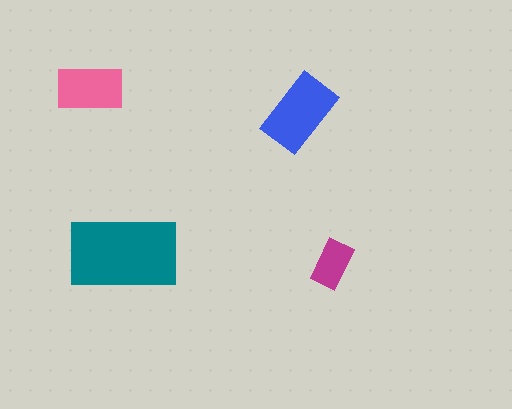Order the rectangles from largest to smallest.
the teal one, the blue one, the pink one, the magenta one.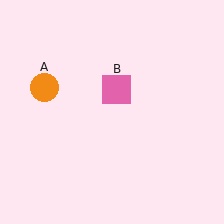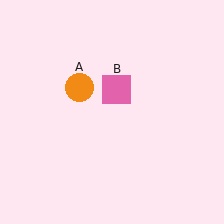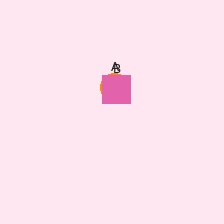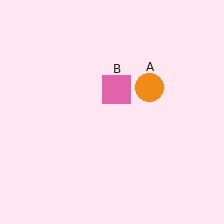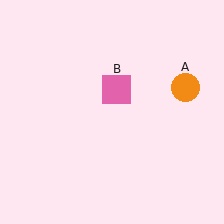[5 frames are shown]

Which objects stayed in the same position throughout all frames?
Pink square (object B) remained stationary.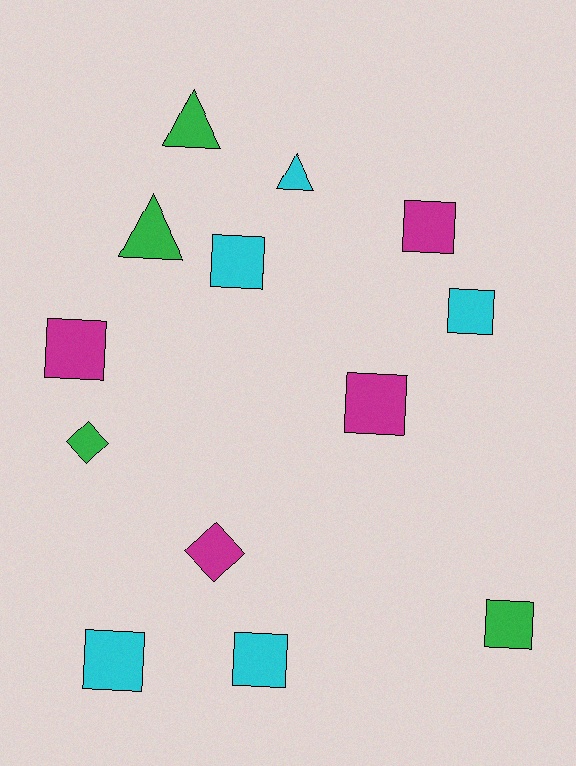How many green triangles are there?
There are 2 green triangles.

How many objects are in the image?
There are 13 objects.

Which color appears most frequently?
Cyan, with 5 objects.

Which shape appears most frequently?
Square, with 8 objects.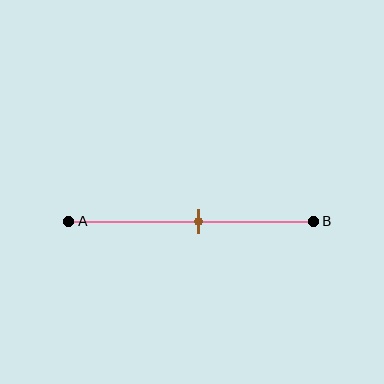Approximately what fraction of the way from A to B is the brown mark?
The brown mark is approximately 55% of the way from A to B.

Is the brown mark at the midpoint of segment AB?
No, the mark is at about 55% from A, not at the 50% midpoint.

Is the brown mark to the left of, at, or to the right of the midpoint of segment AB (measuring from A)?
The brown mark is to the right of the midpoint of segment AB.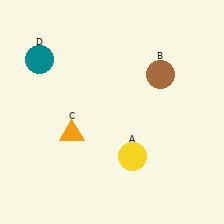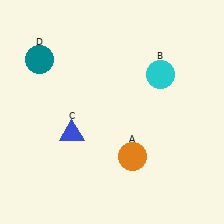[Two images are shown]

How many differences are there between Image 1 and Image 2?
There are 3 differences between the two images.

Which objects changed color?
A changed from yellow to orange. B changed from brown to cyan. C changed from orange to blue.